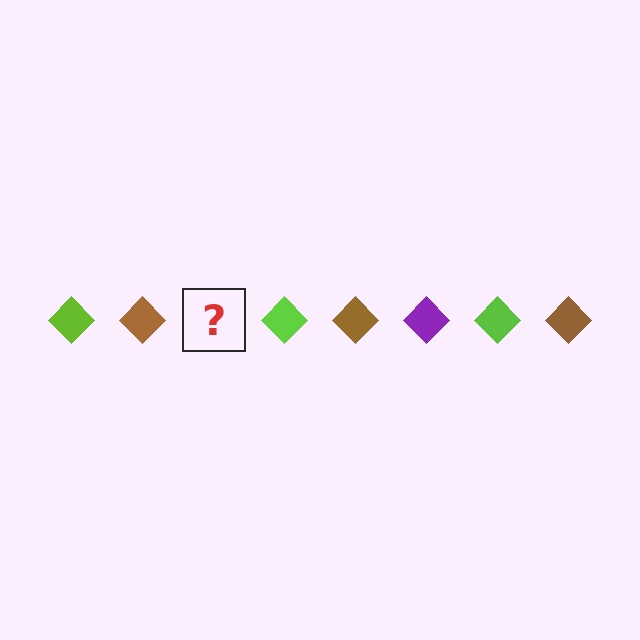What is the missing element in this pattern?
The missing element is a purple diamond.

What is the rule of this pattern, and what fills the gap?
The rule is that the pattern cycles through lime, brown, purple diamonds. The gap should be filled with a purple diamond.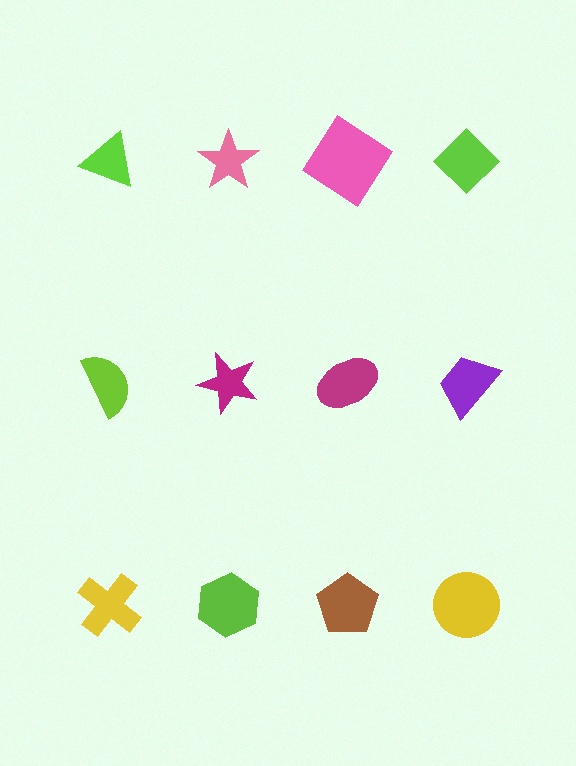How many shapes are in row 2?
4 shapes.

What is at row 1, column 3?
A pink diamond.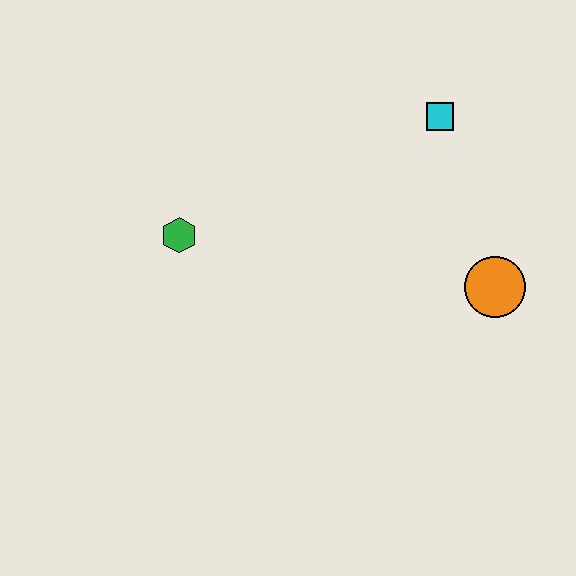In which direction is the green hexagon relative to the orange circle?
The green hexagon is to the left of the orange circle.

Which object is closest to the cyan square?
The orange circle is closest to the cyan square.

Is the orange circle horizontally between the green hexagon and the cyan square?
No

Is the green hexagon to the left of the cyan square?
Yes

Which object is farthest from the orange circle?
The green hexagon is farthest from the orange circle.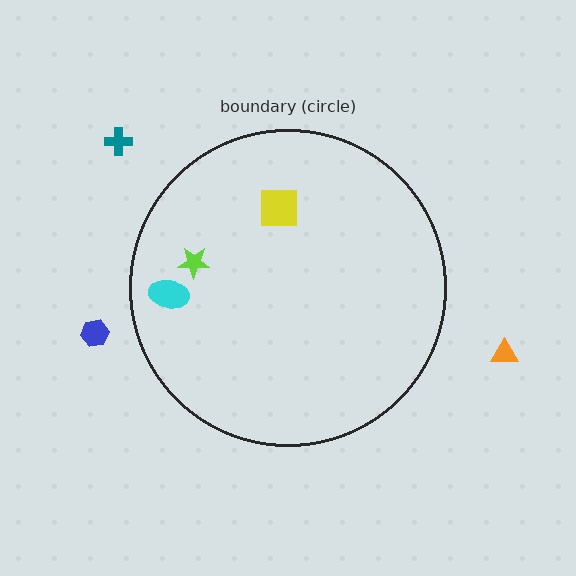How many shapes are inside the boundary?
3 inside, 3 outside.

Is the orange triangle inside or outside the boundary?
Outside.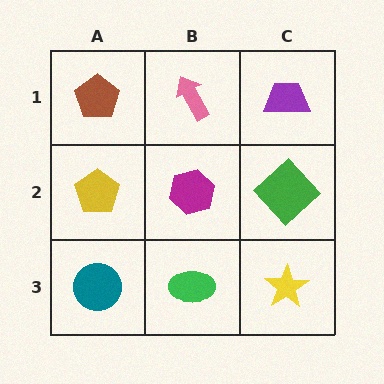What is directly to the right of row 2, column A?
A magenta hexagon.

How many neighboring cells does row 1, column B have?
3.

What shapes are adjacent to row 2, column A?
A brown pentagon (row 1, column A), a teal circle (row 3, column A), a magenta hexagon (row 2, column B).